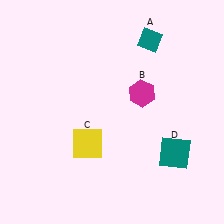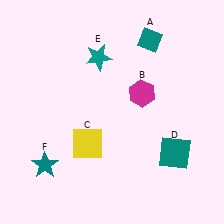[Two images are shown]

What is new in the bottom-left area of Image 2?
A teal star (F) was added in the bottom-left area of Image 2.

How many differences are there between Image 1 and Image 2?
There are 2 differences between the two images.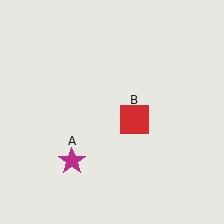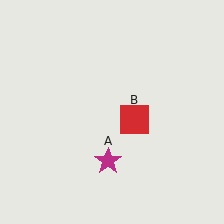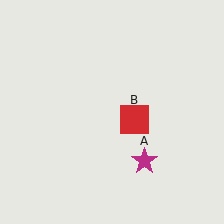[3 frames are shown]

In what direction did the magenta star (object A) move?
The magenta star (object A) moved right.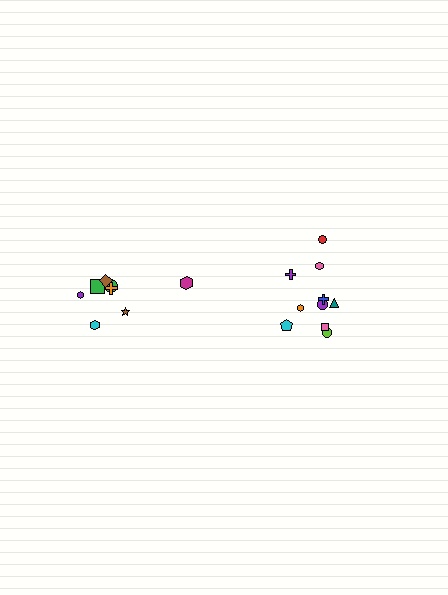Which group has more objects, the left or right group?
The right group.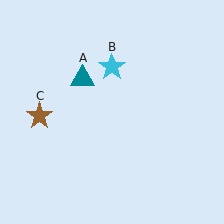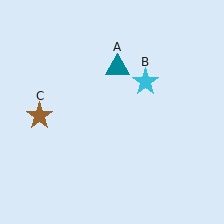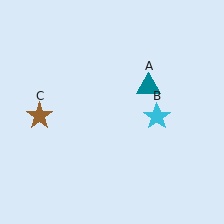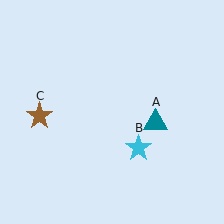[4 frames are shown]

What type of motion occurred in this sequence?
The teal triangle (object A), cyan star (object B) rotated clockwise around the center of the scene.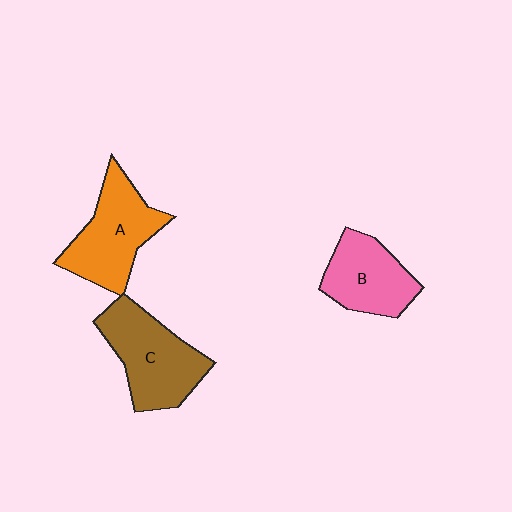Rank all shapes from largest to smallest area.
From largest to smallest: C (brown), A (orange), B (pink).